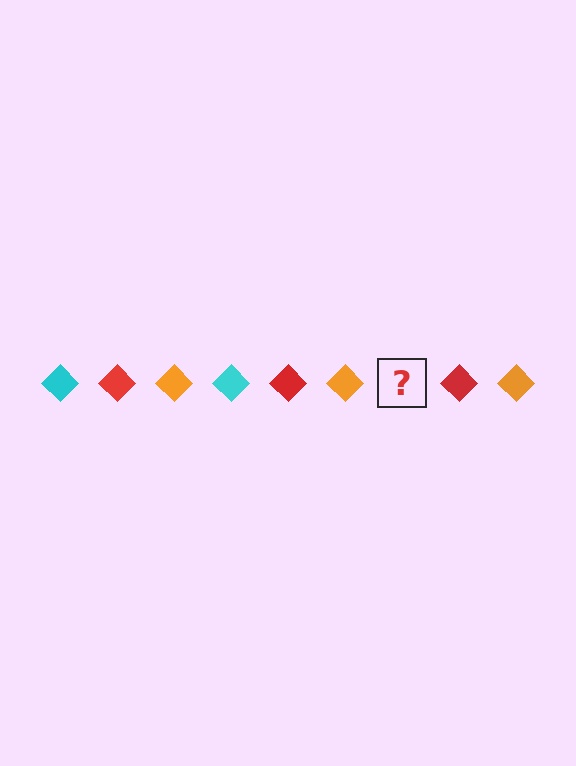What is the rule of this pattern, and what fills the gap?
The rule is that the pattern cycles through cyan, red, orange diamonds. The gap should be filled with a cyan diamond.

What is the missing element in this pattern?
The missing element is a cyan diamond.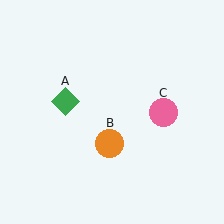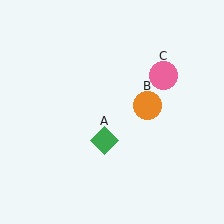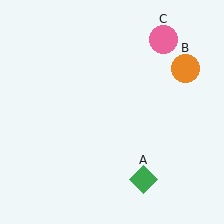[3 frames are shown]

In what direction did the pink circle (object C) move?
The pink circle (object C) moved up.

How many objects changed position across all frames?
3 objects changed position: green diamond (object A), orange circle (object B), pink circle (object C).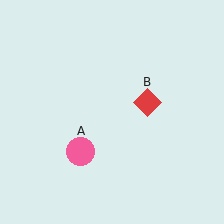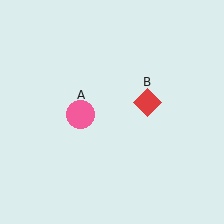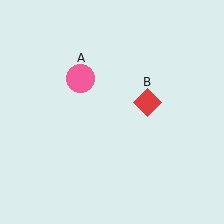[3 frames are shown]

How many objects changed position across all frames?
1 object changed position: pink circle (object A).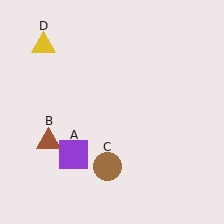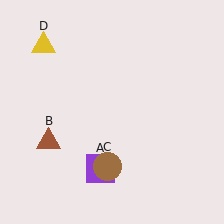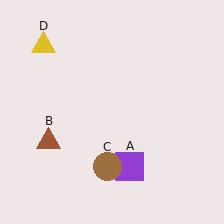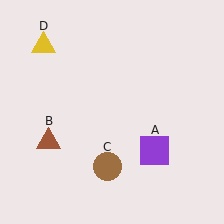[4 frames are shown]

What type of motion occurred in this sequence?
The purple square (object A) rotated counterclockwise around the center of the scene.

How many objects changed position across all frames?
1 object changed position: purple square (object A).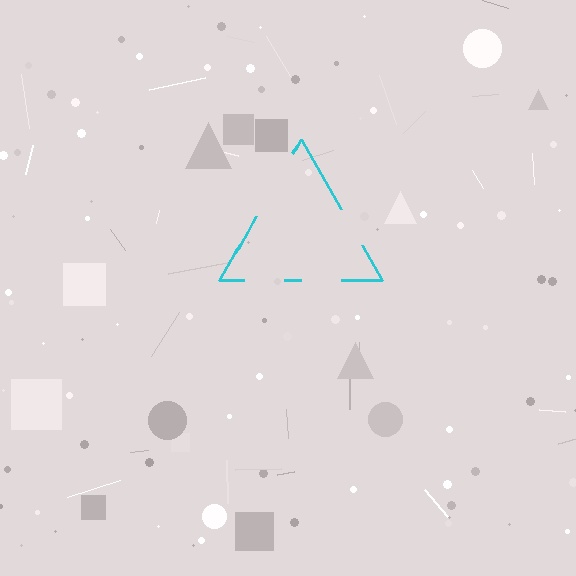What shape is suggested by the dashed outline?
The dashed outline suggests a triangle.